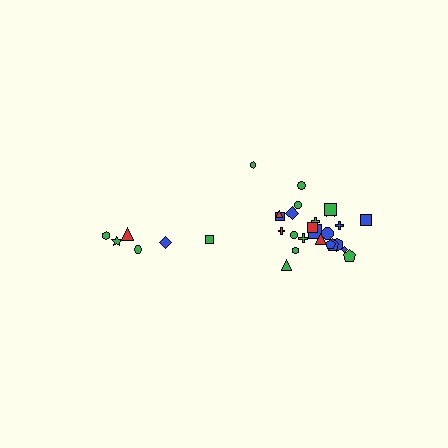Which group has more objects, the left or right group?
The right group.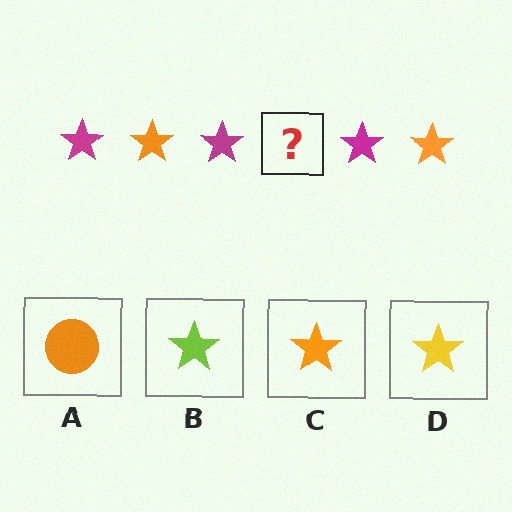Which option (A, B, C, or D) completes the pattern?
C.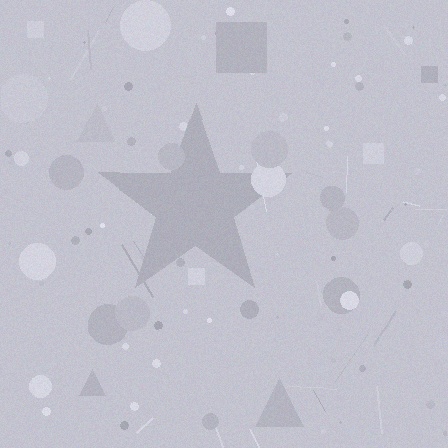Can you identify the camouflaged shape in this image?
The camouflaged shape is a star.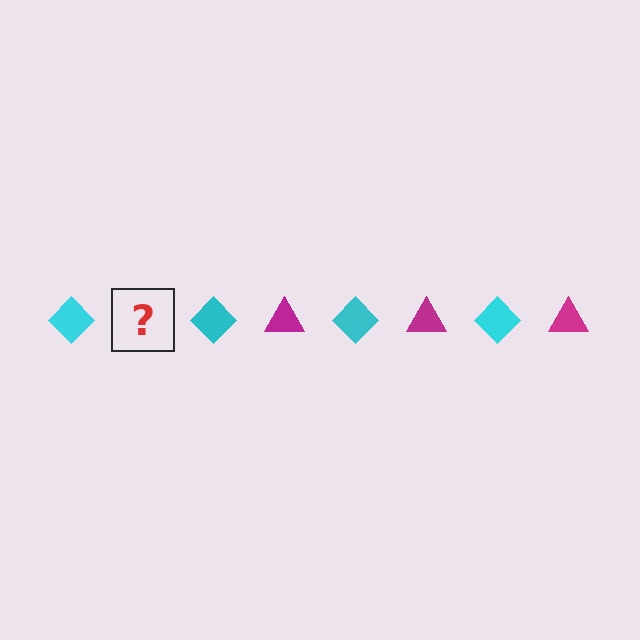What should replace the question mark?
The question mark should be replaced with a magenta triangle.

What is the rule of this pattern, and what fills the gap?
The rule is that the pattern alternates between cyan diamond and magenta triangle. The gap should be filled with a magenta triangle.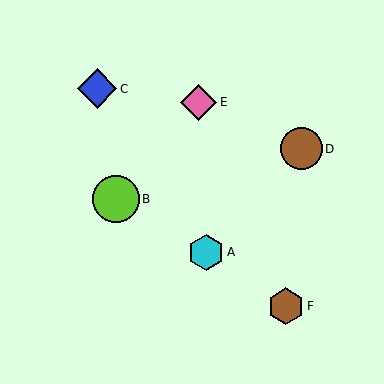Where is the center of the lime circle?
The center of the lime circle is at (116, 199).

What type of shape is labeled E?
Shape E is a pink diamond.